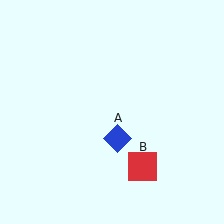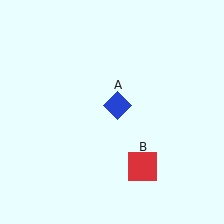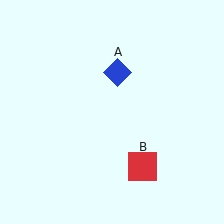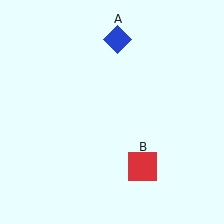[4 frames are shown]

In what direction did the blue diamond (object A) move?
The blue diamond (object A) moved up.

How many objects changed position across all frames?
1 object changed position: blue diamond (object A).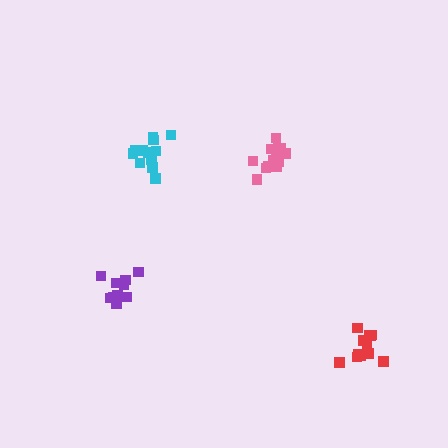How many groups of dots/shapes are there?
There are 4 groups.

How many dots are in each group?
Group 1: 12 dots, Group 2: 14 dots, Group 3: 10 dots, Group 4: 13 dots (49 total).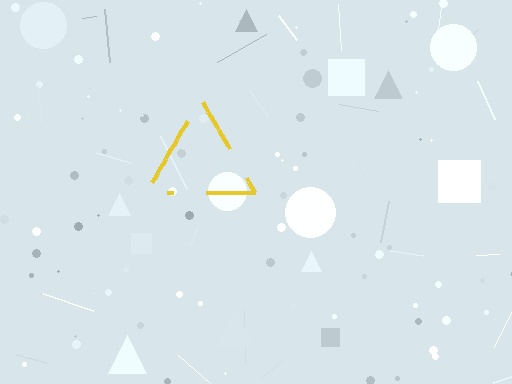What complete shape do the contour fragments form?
The contour fragments form a triangle.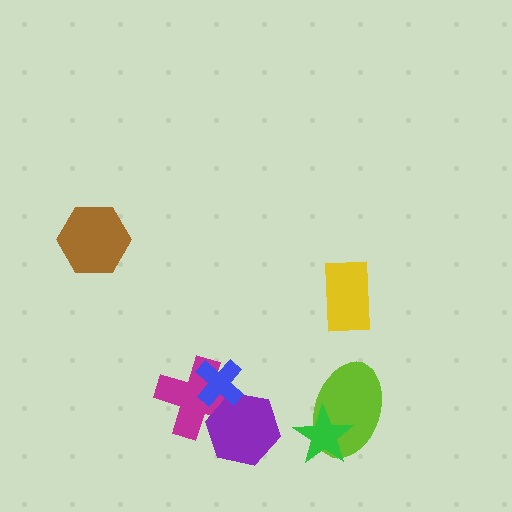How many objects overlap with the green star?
1 object overlaps with the green star.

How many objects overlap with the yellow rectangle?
0 objects overlap with the yellow rectangle.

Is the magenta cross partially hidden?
Yes, it is partially covered by another shape.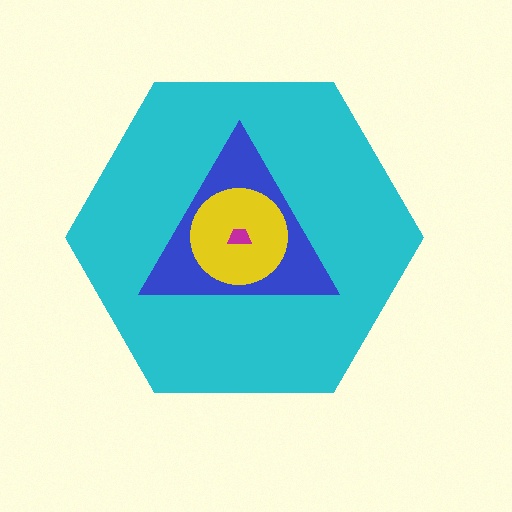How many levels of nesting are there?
4.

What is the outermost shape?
The cyan hexagon.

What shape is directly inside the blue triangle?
The yellow circle.